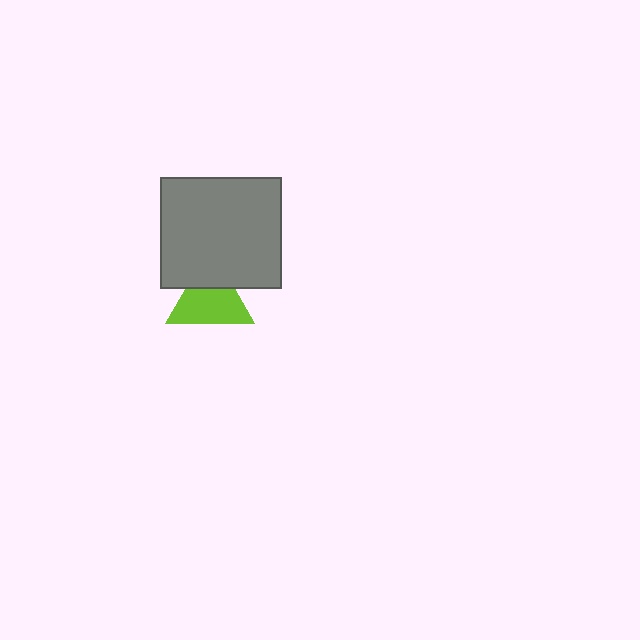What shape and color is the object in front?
The object in front is a gray rectangle.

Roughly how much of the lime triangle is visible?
Most of it is visible (roughly 68%).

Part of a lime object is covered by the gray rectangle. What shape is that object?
It is a triangle.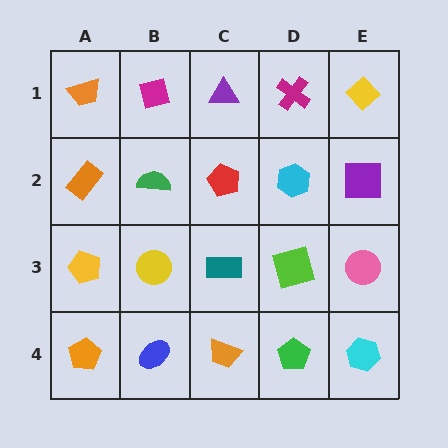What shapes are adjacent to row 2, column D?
A magenta cross (row 1, column D), a lime square (row 3, column D), a red pentagon (row 2, column C), a purple square (row 2, column E).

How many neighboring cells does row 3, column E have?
3.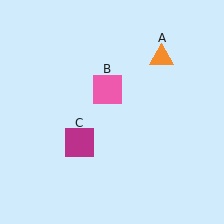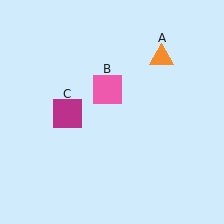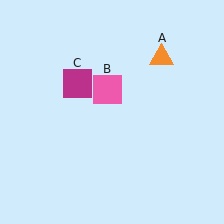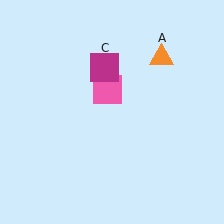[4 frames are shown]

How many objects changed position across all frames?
1 object changed position: magenta square (object C).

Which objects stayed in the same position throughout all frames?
Orange triangle (object A) and pink square (object B) remained stationary.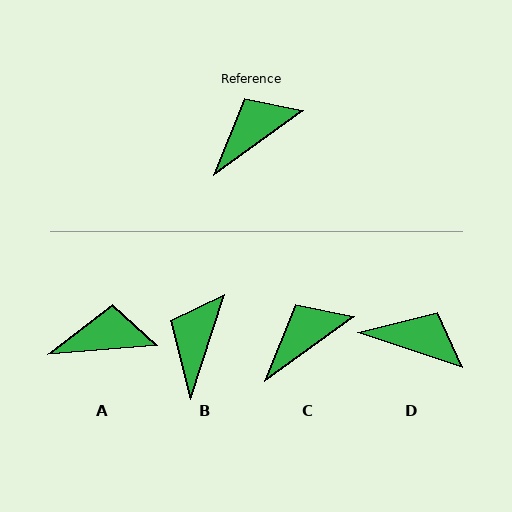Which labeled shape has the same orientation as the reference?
C.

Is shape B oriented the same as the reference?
No, it is off by about 37 degrees.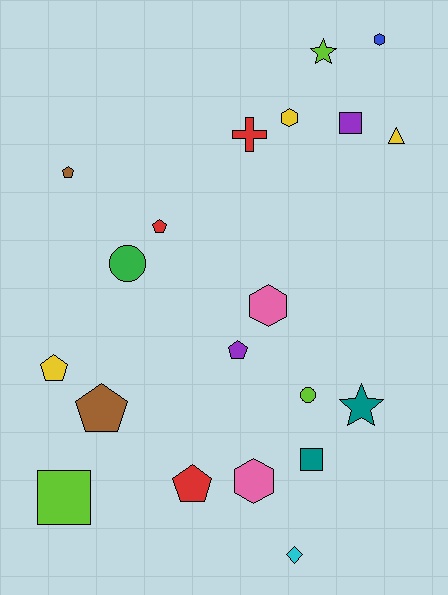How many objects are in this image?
There are 20 objects.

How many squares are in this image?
There are 3 squares.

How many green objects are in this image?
There is 1 green object.